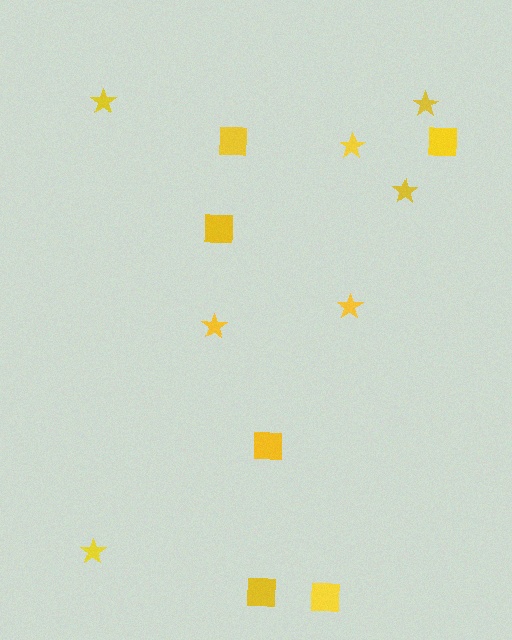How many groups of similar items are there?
There are 2 groups: one group of stars (7) and one group of squares (6).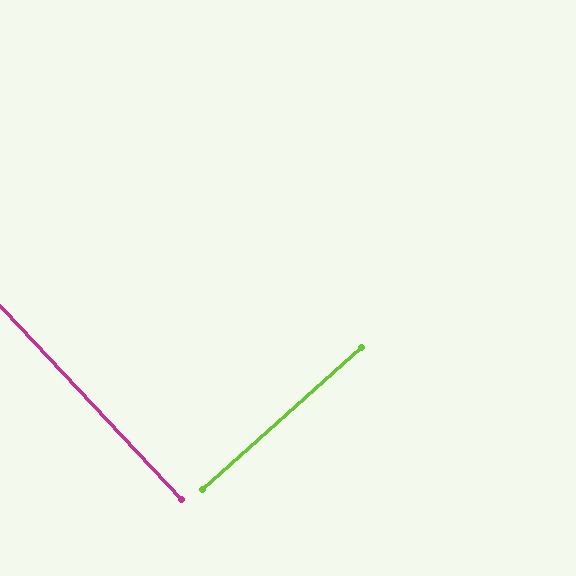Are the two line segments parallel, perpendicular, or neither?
Perpendicular — they meet at approximately 89°.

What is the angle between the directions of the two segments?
Approximately 89 degrees.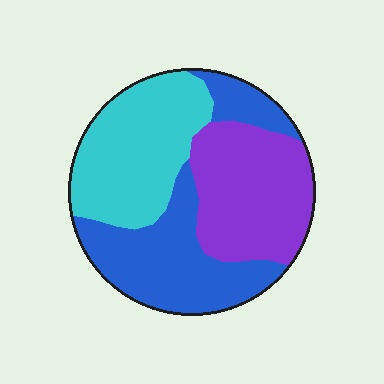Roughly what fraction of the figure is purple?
Purple covers roughly 30% of the figure.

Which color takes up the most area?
Blue, at roughly 35%.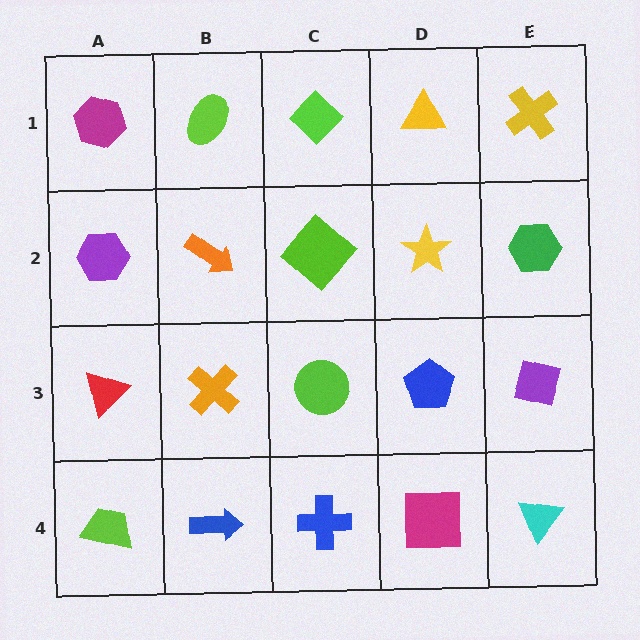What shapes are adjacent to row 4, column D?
A blue pentagon (row 3, column D), a blue cross (row 4, column C), a cyan triangle (row 4, column E).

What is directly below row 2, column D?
A blue pentagon.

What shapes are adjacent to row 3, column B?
An orange arrow (row 2, column B), a blue arrow (row 4, column B), a red triangle (row 3, column A), a lime circle (row 3, column C).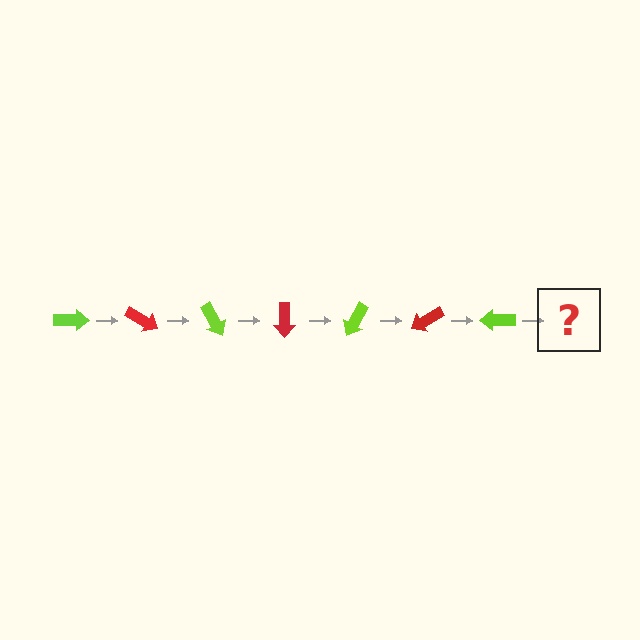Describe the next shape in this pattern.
It should be a red arrow, rotated 210 degrees from the start.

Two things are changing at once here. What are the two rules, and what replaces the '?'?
The two rules are that it rotates 30 degrees each step and the color cycles through lime and red. The '?' should be a red arrow, rotated 210 degrees from the start.